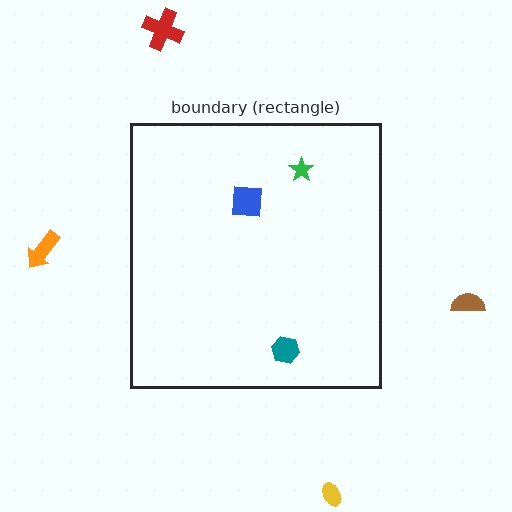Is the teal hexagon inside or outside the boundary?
Inside.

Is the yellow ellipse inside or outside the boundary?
Outside.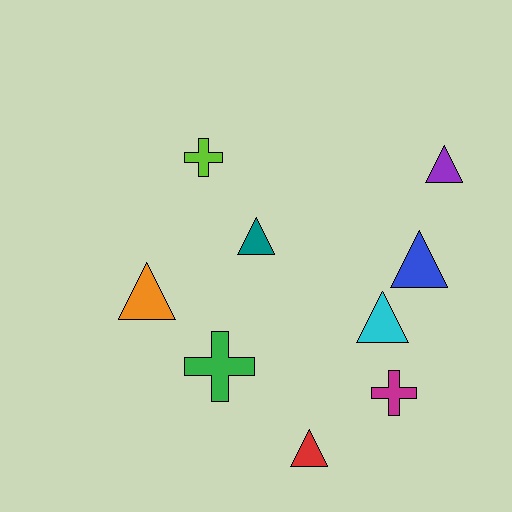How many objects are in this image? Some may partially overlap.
There are 9 objects.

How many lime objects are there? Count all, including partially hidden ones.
There is 1 lime object.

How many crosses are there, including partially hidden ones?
There are 3 crosses.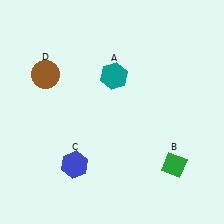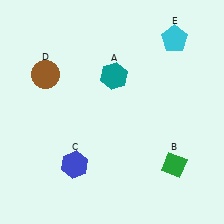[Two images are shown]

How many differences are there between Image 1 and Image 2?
There is 1 difference between the two images.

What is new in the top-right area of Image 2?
A cyan pentagon (E) was added in the top-right area of Image 2.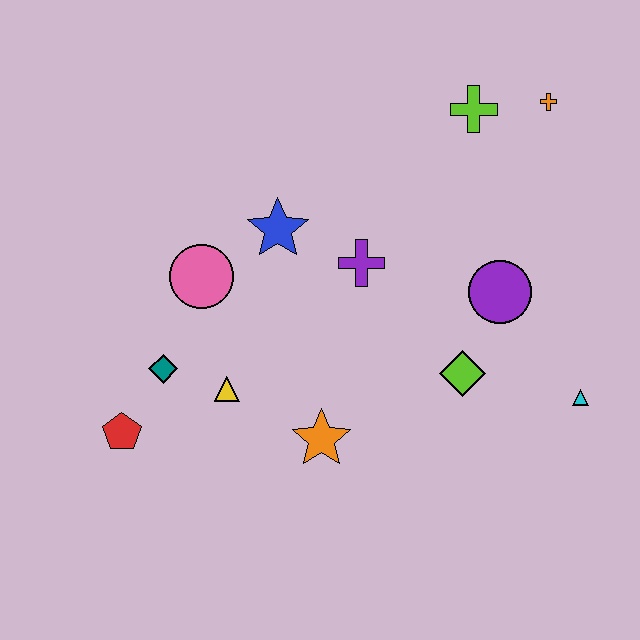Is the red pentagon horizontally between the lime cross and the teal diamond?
No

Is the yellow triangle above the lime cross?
No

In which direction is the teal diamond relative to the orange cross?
The teal diamond is to the left of the orange cross.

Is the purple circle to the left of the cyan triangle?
Yes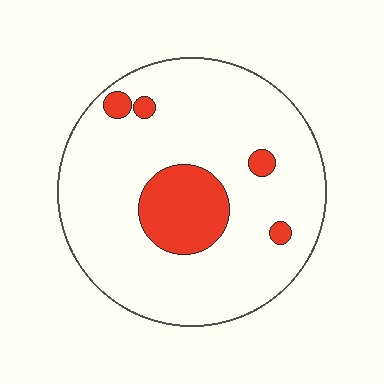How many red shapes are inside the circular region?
5.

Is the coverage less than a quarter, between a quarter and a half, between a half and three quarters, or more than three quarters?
Less than a quarter.